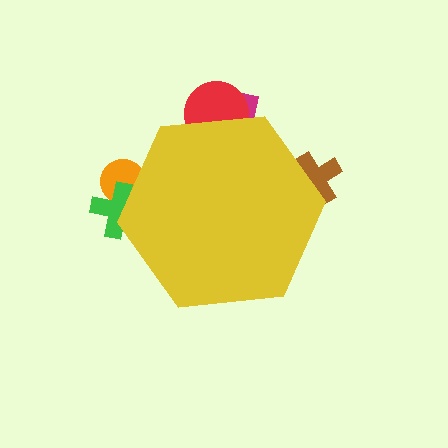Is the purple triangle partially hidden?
Yes, the purple triangle is partially hidden behind the yellow hexagon.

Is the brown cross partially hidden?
Yes, the brown cross is partially hidden behind the yellow hexagon.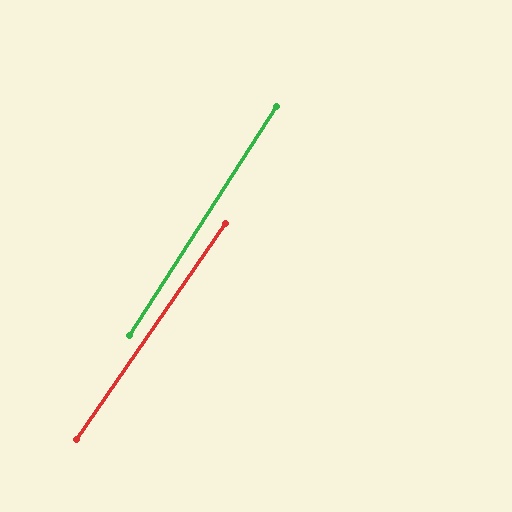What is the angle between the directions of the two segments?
Approximately 2 degrees.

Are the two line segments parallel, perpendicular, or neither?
Parallel — their directions differ by only 1.8°.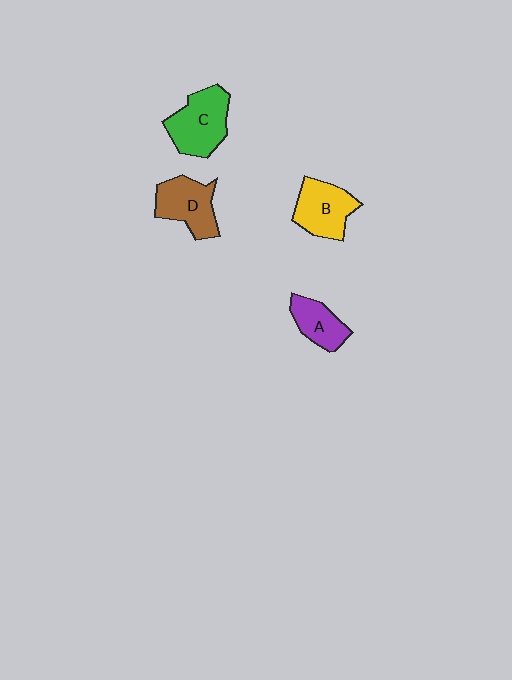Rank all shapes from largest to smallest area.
From largest to smallest: C (green), D (brown), B (yellow), A (purple).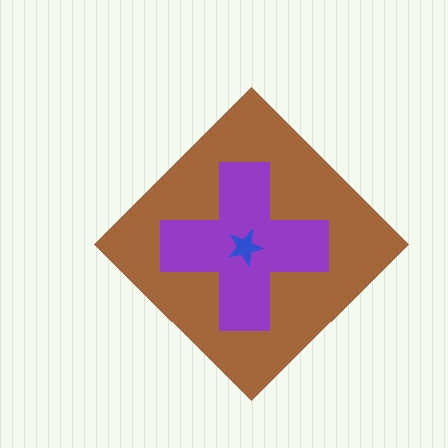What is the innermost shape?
The blue star.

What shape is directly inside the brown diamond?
The purple cross.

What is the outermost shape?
The brown diamond.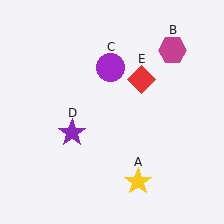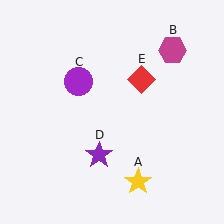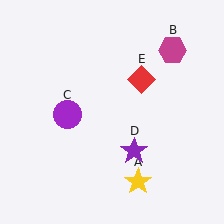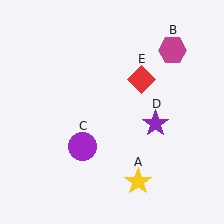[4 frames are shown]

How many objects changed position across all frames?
2 objects changed position: purple circle (object C), purple star (object D).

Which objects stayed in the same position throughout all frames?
Yellow star (object A) and magenta hexagon (object B) and red diamond (object E) remained stationary.